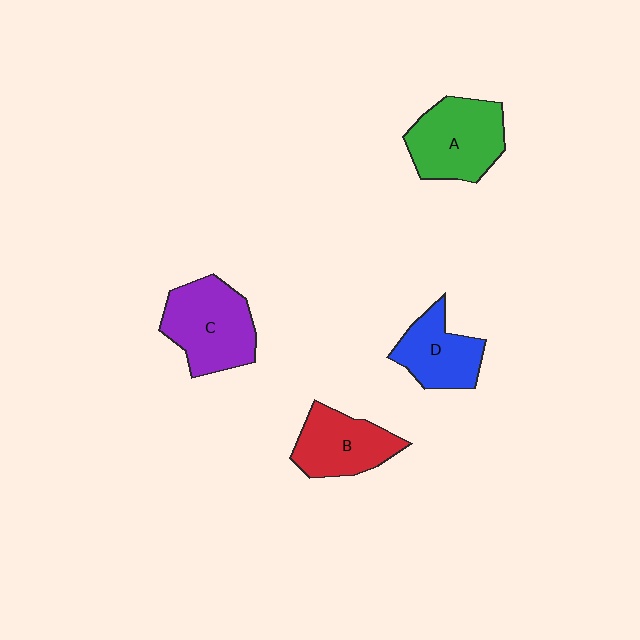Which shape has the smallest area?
Shape D (blue).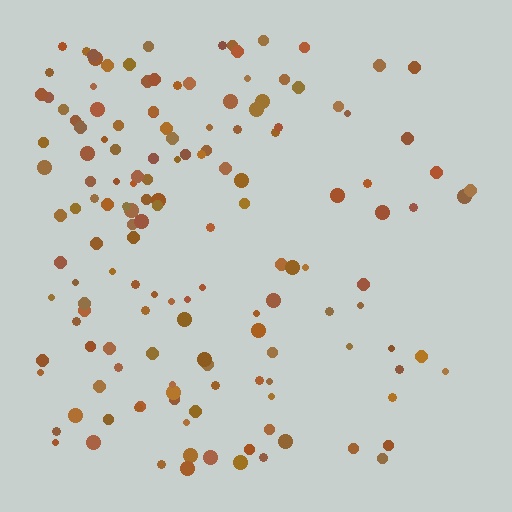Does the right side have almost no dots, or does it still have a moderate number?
Still a moderate number, just noticeably fewer than the left.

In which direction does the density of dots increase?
From right to left, with the left side densest.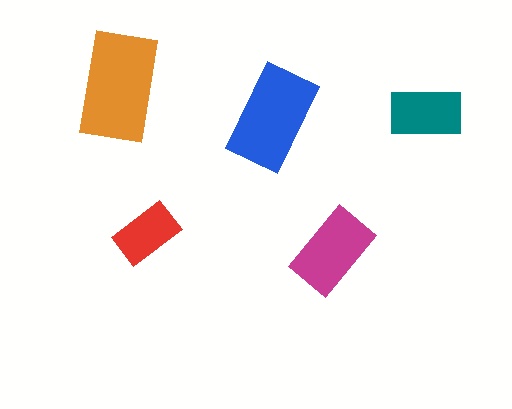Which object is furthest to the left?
The orange rectangle is leftmost.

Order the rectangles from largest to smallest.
the orange one, the blue one, the magenta one, the teal one, the red one.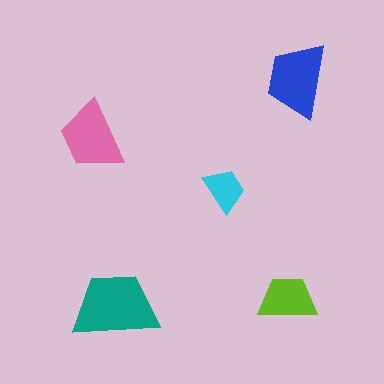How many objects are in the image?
There are 5 objects in the image.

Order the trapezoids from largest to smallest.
the teal one, the blue one, the pink one, the lime one, the cyan one.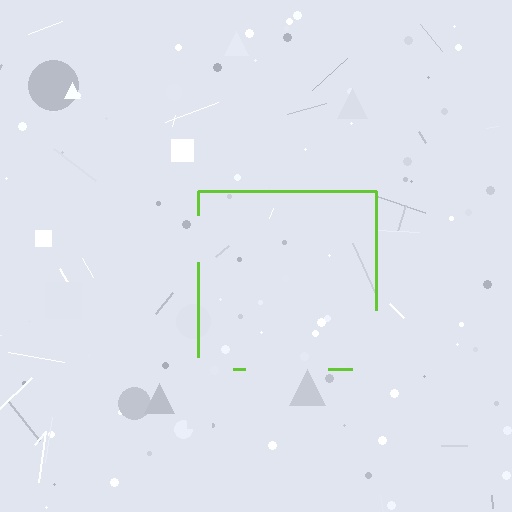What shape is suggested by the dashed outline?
The dashed outline suggests a square.